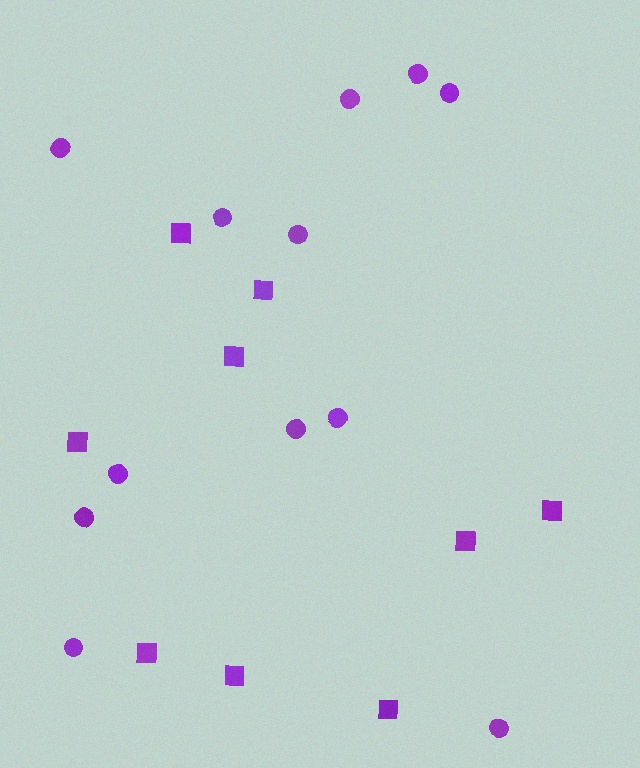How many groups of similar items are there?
There are 2 groups: one group of circles (12) and one group of squares (9).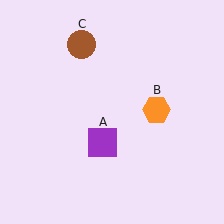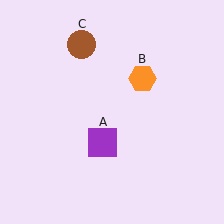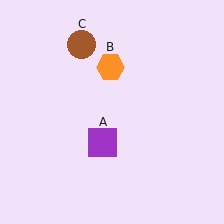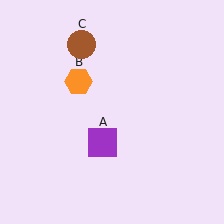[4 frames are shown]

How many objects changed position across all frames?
1 object changed position: orange hexagon (object B).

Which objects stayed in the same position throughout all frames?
Purple square (object A) and brown circle (object C) remained stationary.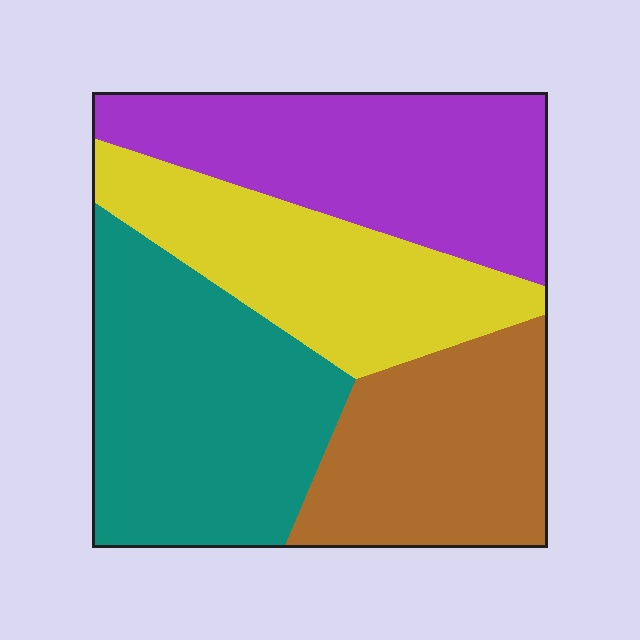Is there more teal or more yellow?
Teal.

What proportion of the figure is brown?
Brown takes up less than a quarter of the figure.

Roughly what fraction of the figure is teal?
Teal covers about 30% of the figure.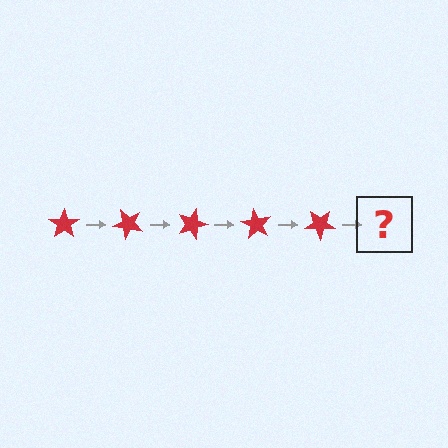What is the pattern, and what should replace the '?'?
The pattern is that the star rotates 45 degrees each step. The '?' should be a red star rotated 225 degrees.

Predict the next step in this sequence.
The next step is a red star rotated 225 degrees.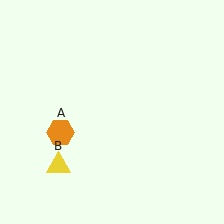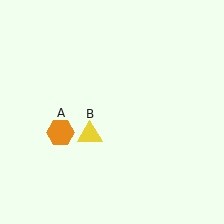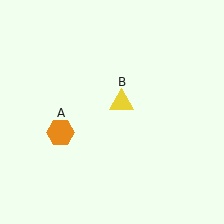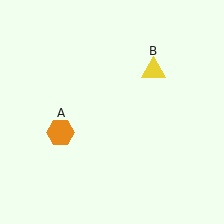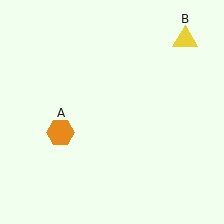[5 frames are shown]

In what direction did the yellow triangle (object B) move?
The yellow triangle (object B) moved up and to the right.